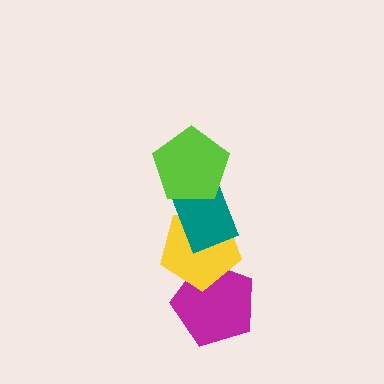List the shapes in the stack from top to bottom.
From top to bottom: the lime pentagon, the teal rectangle, the yellow pentagon, the magenta pentagon.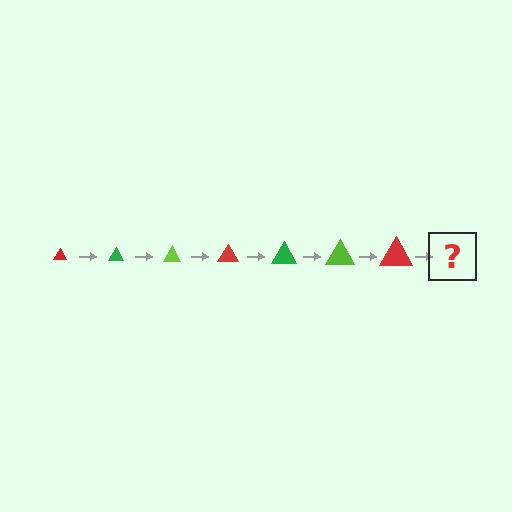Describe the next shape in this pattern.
It should be a green triangle, larger than the previous one.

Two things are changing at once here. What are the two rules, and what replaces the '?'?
The two rules are that the triangle grows larger each step and the color cycles through red, green, and lime. The '?' should be a green triangle, larger than the previous one.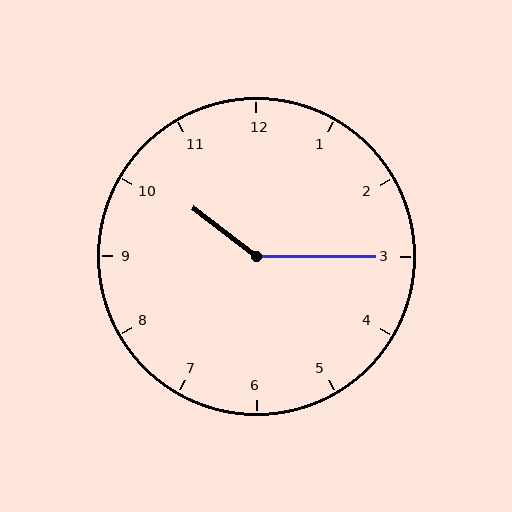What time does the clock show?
10:15.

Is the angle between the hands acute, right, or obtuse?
It is obtuse.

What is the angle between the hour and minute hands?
Approximately 142 degrees.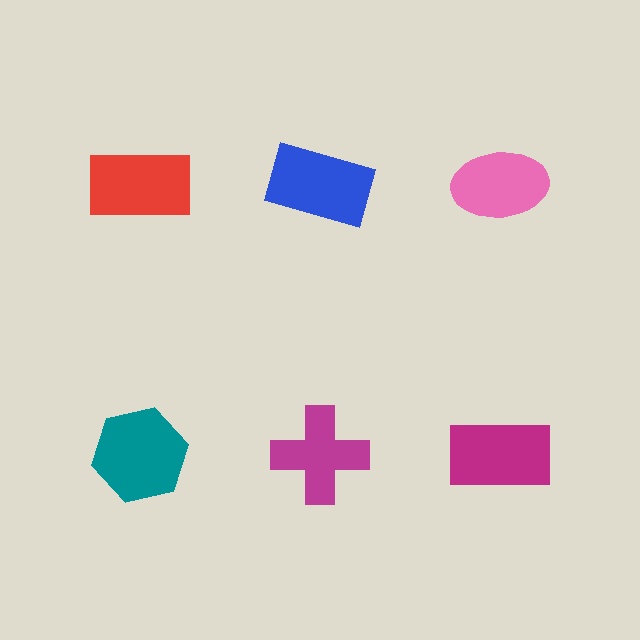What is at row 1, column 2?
A blue rectangle.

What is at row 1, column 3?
A pink ellipse.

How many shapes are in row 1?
3 shapes.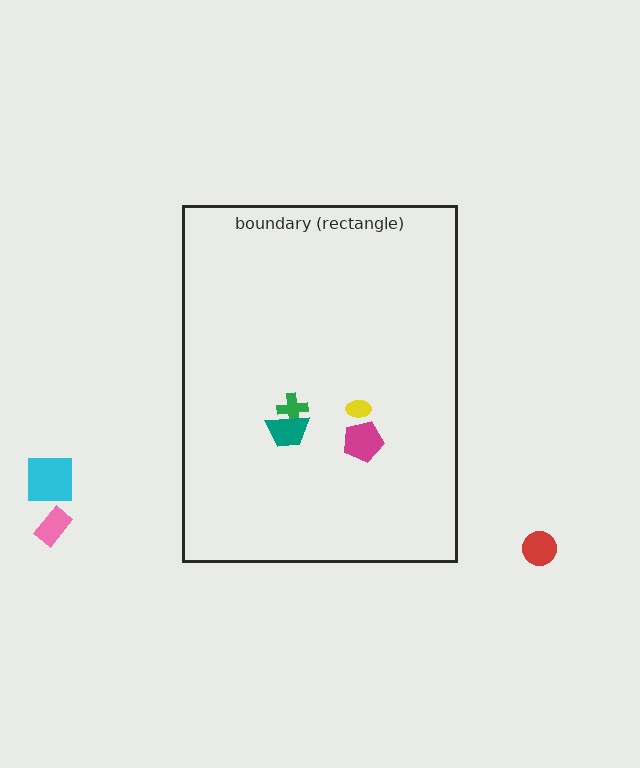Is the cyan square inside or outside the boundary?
Outside.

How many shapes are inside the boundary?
4 inside, 3 outside.